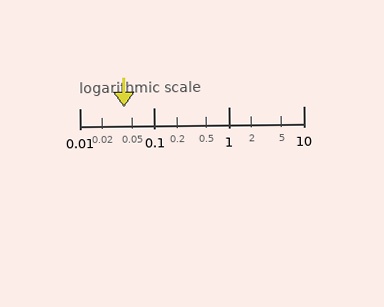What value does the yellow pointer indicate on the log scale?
The pointer indicates approximately 0.04.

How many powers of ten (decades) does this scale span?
The scale spans 3 decades, from 0.01 to 10.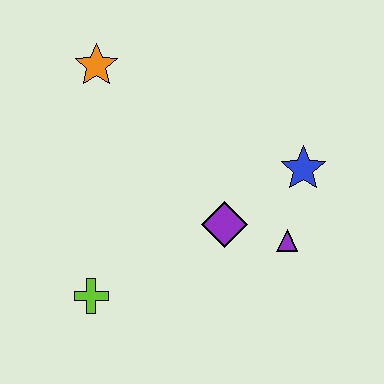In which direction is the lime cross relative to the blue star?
The lime cross is to the left of the blue star.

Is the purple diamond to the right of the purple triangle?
No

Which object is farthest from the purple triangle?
The orange star is farthest from the purple triangle.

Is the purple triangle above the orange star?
No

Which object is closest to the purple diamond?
The purple triangle is closest to the purple diamond.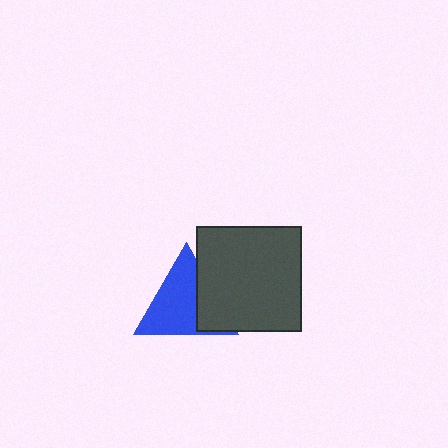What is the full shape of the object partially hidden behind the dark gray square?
The partially hidden object is a blue triangle.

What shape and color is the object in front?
The object in front is a dark gray square.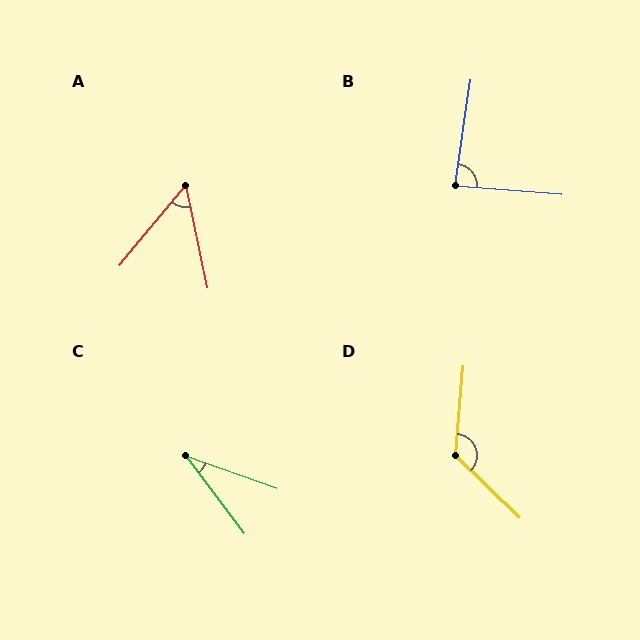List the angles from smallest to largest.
C (34°), A (52°), B (86°), D (129°).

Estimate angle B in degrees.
Approximately 86 degrees.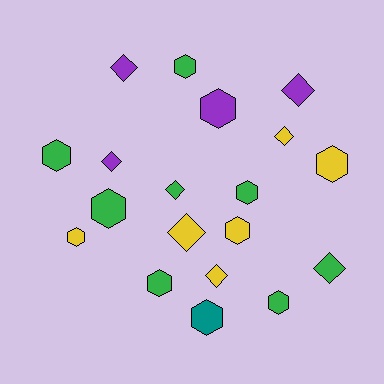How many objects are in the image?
There are 19 objects.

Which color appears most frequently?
Green, with 8 objects.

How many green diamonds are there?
There are 2 green diamonds.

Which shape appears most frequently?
Hexagon, with 11 objects.